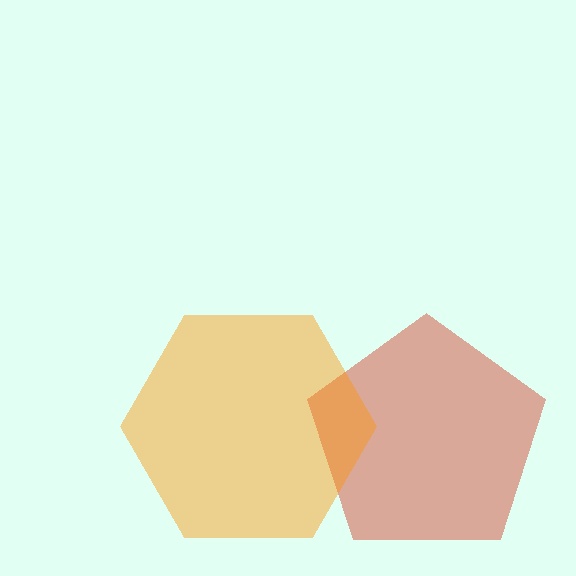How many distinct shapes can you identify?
There are 2 distinct shapes: a red pentagon, an orange hexagon.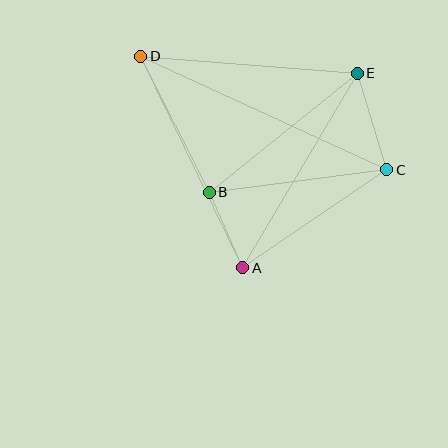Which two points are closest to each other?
Points A and B are closest to each other.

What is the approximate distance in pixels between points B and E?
The distance between B and E is approximately 190 pixels.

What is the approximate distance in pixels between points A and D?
The distance between A and D is approximately 235 pixels.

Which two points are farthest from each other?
Points C and D are farthest from each other.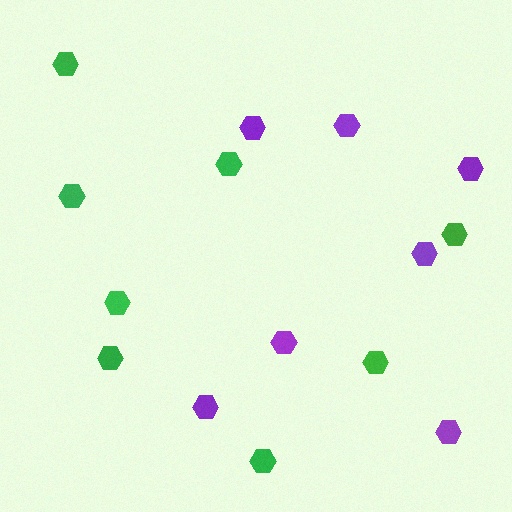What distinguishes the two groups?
There are 2 groups: one group of green hexagons (8) and one group of purple hexagons (7).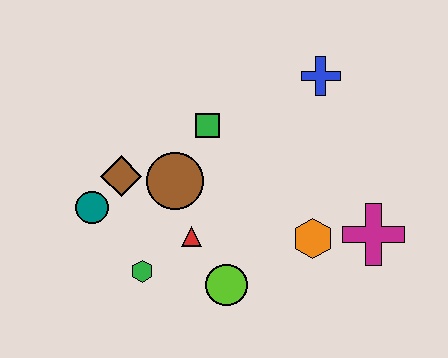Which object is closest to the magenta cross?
The orange hexagon is closest to the magenta cross.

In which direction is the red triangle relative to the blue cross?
The red triangle is below the blue cross.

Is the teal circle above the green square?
No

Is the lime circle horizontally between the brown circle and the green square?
No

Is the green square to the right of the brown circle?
Yes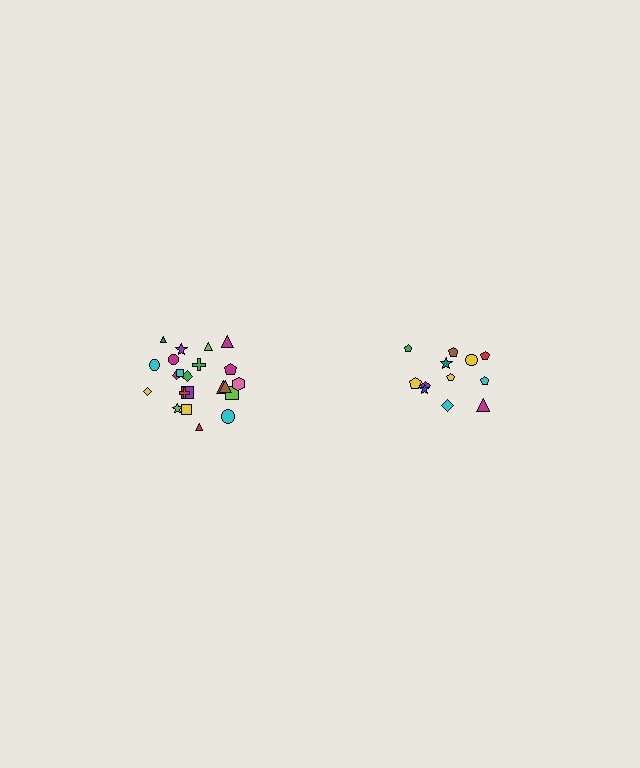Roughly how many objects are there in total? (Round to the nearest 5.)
Roughly 35 objects in total.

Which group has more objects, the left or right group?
The left group.